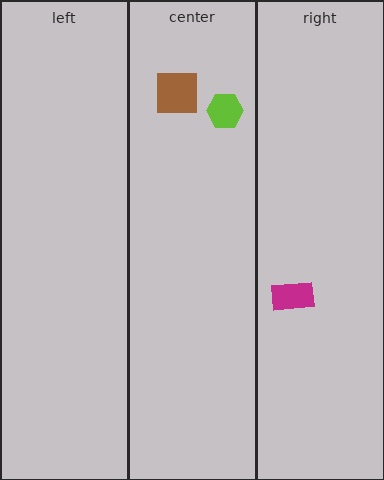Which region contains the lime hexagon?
The center region.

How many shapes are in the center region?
2.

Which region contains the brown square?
The center region.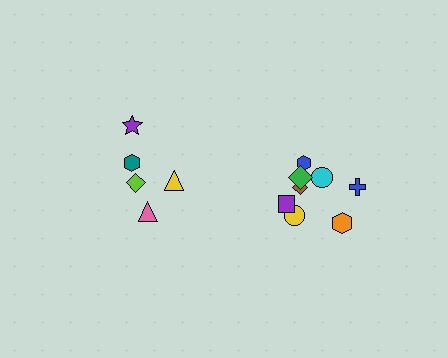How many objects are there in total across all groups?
There are 13 objects.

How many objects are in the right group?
There are 8 objects.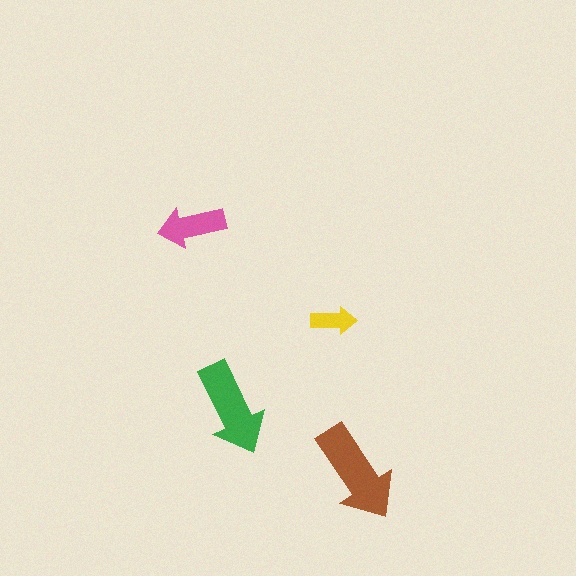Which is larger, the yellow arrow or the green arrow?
The green one.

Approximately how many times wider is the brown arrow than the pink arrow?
About 1.5 times wider.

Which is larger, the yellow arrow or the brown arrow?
The brown one.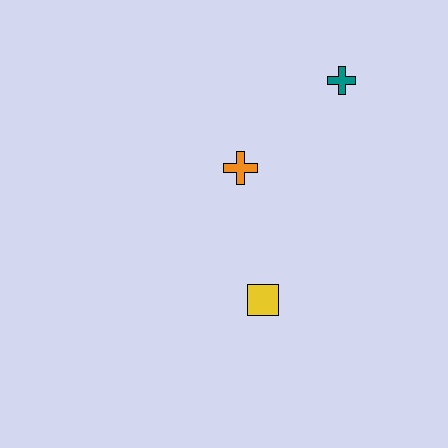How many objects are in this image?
There are 3 objects.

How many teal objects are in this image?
There is 1 teal object.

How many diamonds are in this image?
There are no diamonds.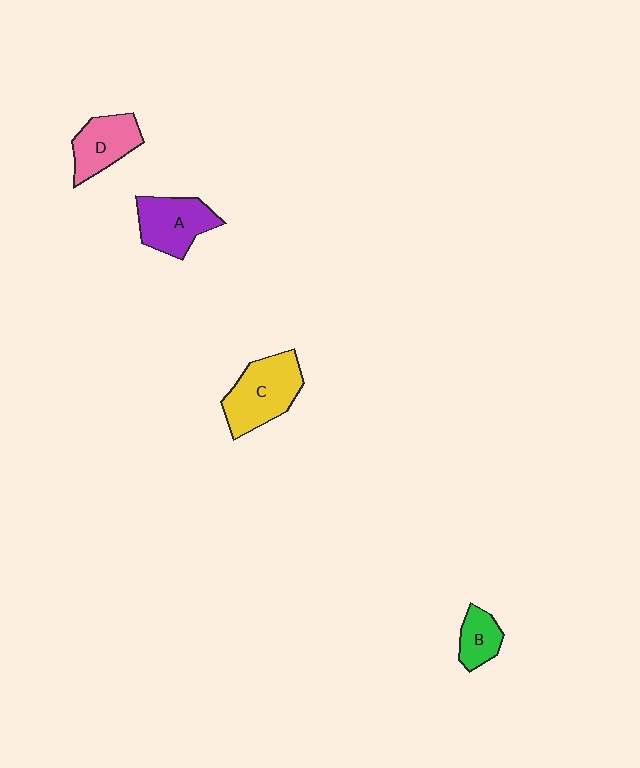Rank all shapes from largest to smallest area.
From largest to smallest: C (yellow), A (purple), D (pink), B (green).